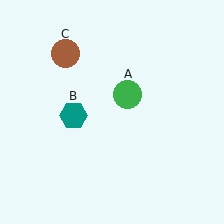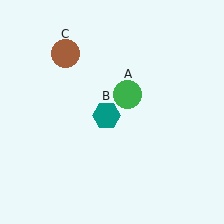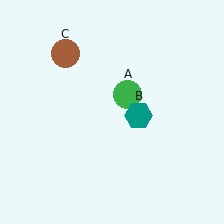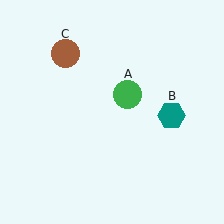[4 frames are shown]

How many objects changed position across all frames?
1 object changed position: teal hexagon (object B).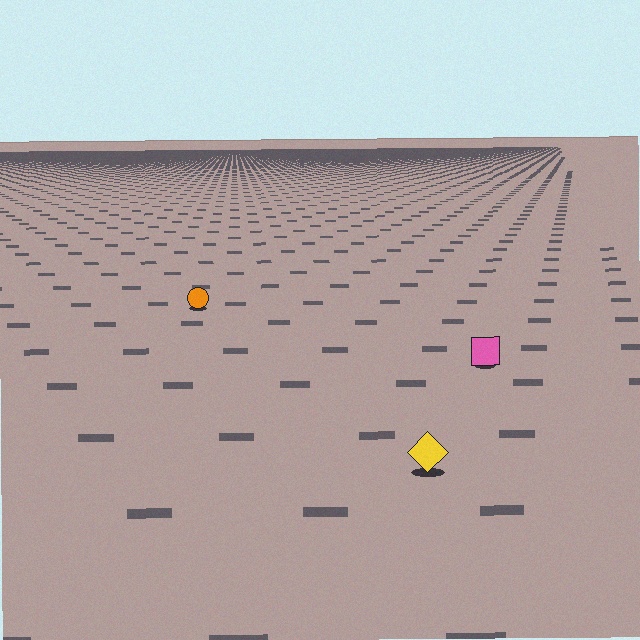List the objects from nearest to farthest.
From nearest to farthest: the yellow diamond, the pink square, the orange circle.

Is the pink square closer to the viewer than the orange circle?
Yes. The pink square is closer — you can tell from the texture gradient: the ground texture is coarser near it.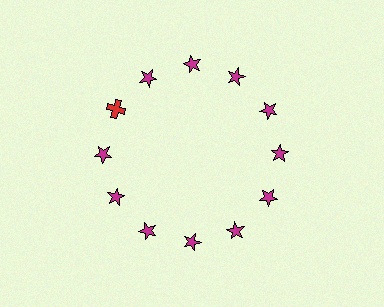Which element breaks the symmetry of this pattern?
The red cross at roughly the 10 o'clock position breaks the symmetry. All other shapes are magenta stars.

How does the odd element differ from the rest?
It differs in both color (red instead of magenta) and shape (cross instead of star).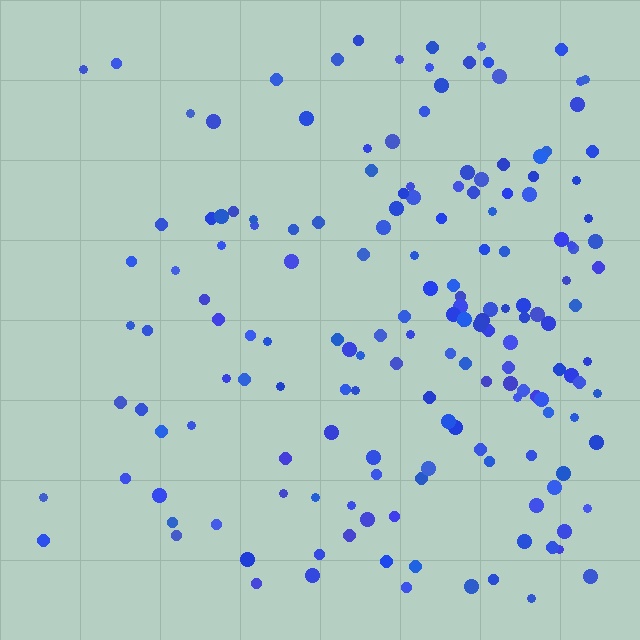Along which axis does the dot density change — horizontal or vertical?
Horizontal.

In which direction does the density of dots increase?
From left to right, with the right side densest.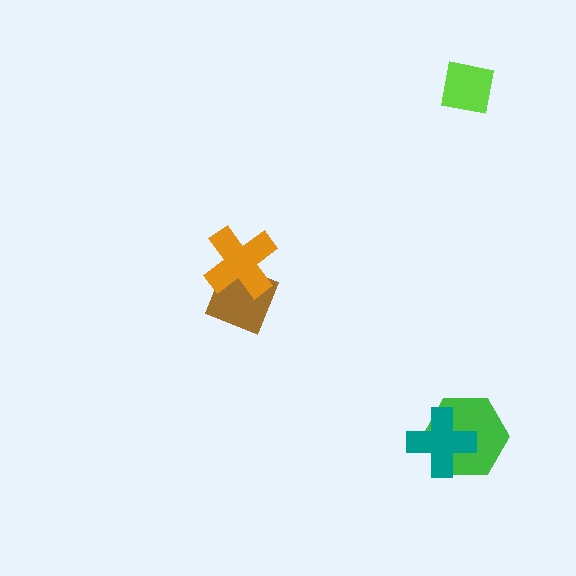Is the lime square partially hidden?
No, no other shape covers it.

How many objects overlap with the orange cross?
1 object overlaps with the orange cross.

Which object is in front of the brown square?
The orange cross is in front of the brown square.